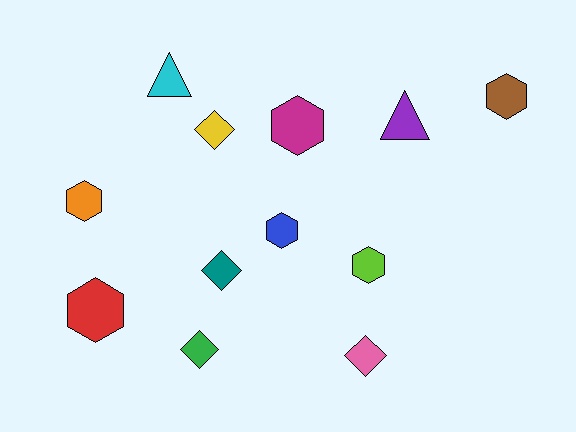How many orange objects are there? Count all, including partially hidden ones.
There is 1 orange object.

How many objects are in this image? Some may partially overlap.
There are 12 objects.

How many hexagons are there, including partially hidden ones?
There are 6 hexagons.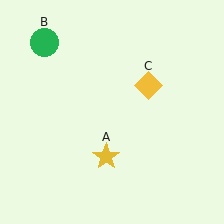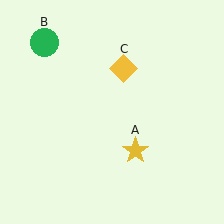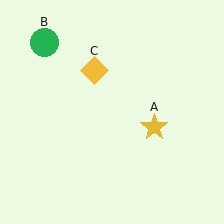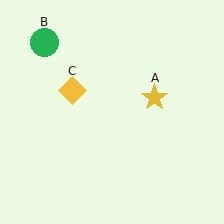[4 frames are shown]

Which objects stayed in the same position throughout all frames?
Green circle (object B) remained stationary.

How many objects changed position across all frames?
2 objects changed position: yellow star (object A), yellow diamond (object C).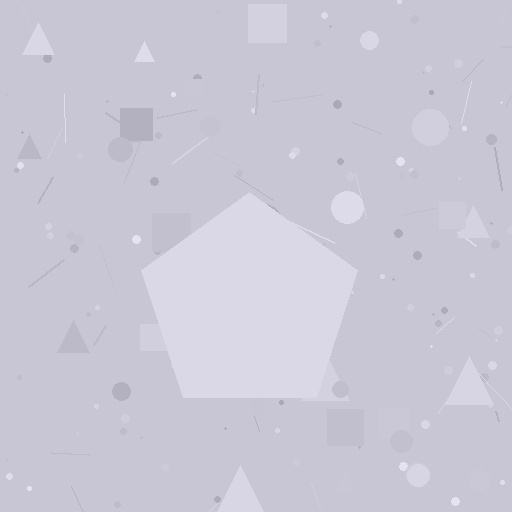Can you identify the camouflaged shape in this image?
The camouflaged shape is a pentagon.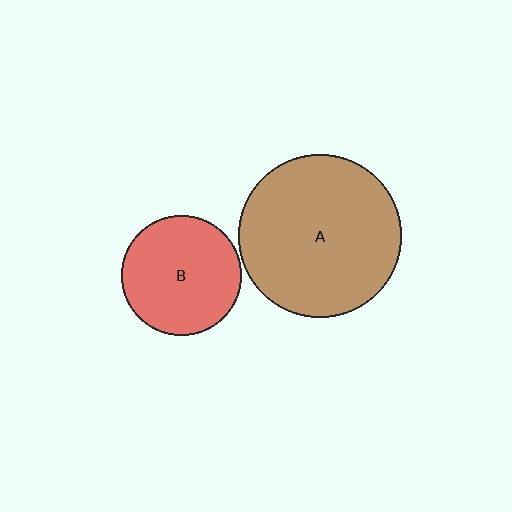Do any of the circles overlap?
No, none of the circles overlap.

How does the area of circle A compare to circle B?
Approximately 1.8 times.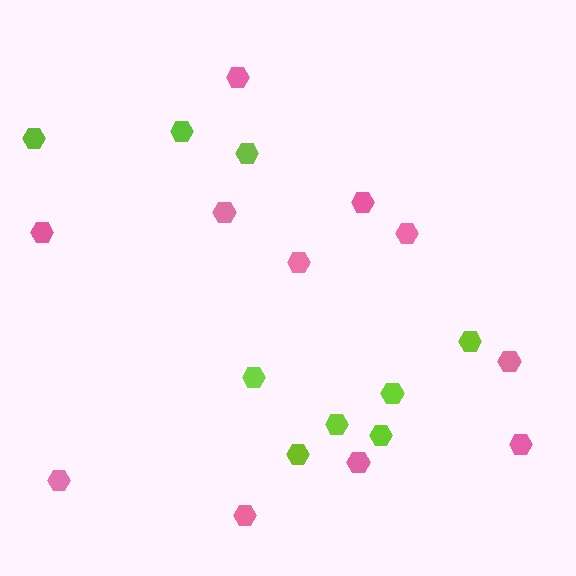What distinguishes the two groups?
There are 2 groups: one group of pink hexagons (11) and one group of lime hexagons (9).